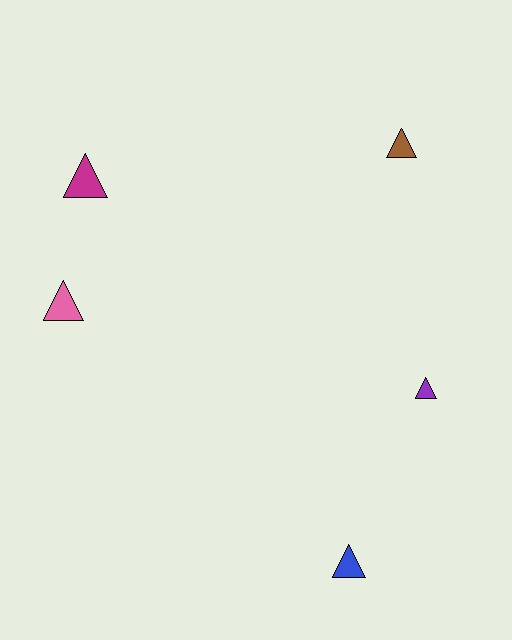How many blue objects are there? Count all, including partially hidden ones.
There is 1 blue object.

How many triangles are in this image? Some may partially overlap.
There are 5 triangles.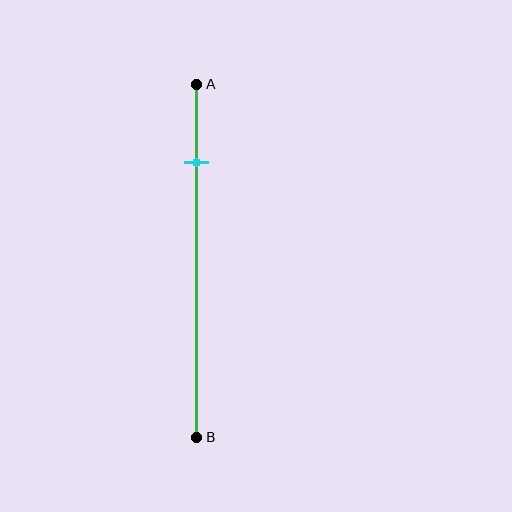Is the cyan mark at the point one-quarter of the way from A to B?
Yes, the mark is approximately at the one-quarter point.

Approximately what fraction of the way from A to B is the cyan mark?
The cyan mark is approximately 20% of the way from A to B.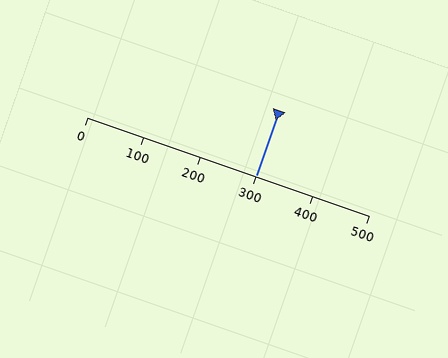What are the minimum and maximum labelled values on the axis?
The axis runs from 0 to 500.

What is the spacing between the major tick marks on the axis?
The major ticks are spaced 100 apart.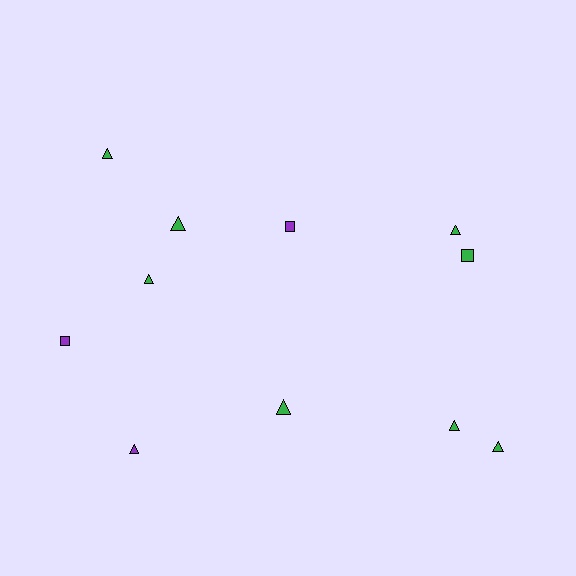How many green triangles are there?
There are 7 green triangles.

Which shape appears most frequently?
Triangle, with 8 objects.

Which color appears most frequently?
Green, with 8 objects.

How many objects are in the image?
There are 11 objects.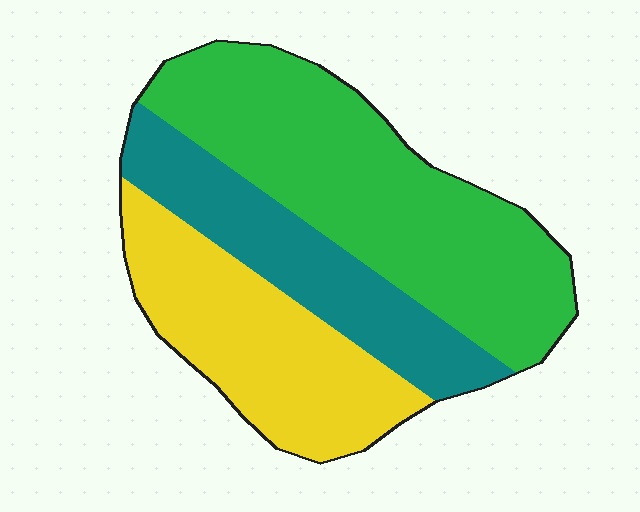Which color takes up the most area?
Green, at roughly 45%.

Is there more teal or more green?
Green.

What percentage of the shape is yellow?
Yellow covers 29% of the shape.